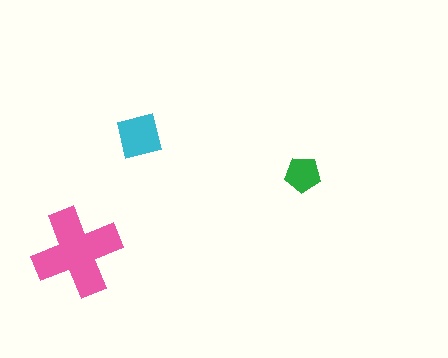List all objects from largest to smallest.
The pink cross, the cyan square, the green pentagon.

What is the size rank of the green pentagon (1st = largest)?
3rd.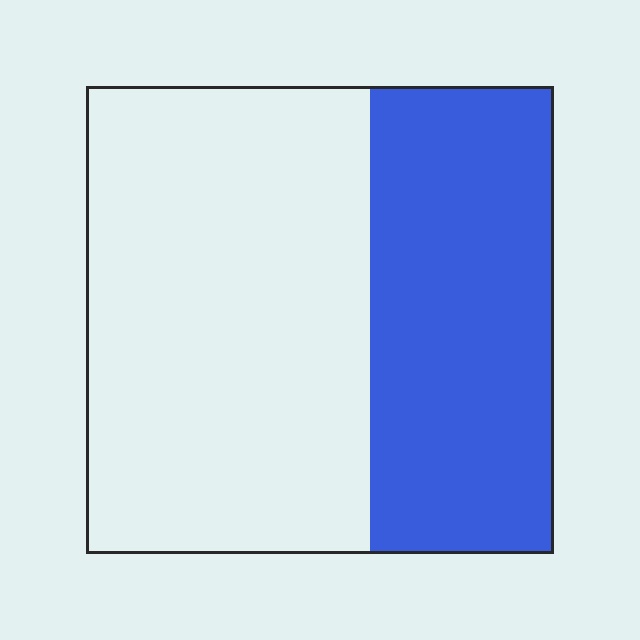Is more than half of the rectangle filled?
No.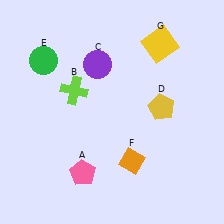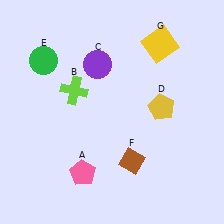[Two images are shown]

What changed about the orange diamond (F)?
In Image 1, F is orange. In Image 2, it changed to brown.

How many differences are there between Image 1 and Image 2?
There is 1 difference between the two images.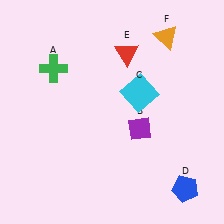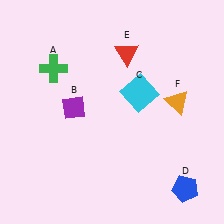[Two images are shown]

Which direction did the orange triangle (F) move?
The orange triangle (F) moved down.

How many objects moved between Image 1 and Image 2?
2 objects moved between the two images.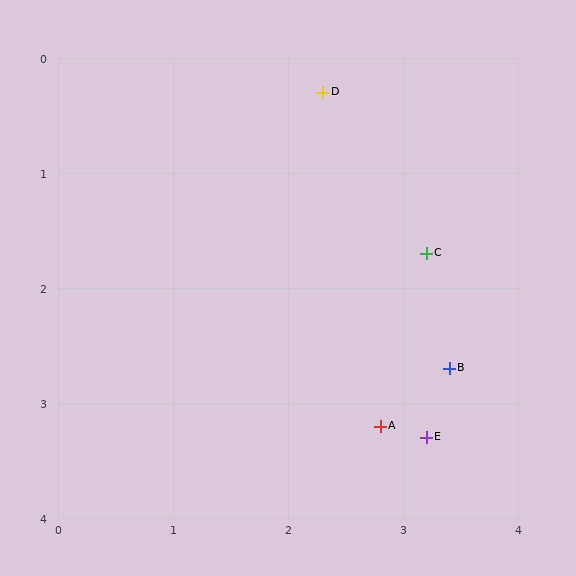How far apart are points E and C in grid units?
Points E and C are about 1.6 grid units apart.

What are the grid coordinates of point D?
Point D is at approximately (2.3, 0.3).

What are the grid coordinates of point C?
Point C is at approximately (3.2, 1.7).